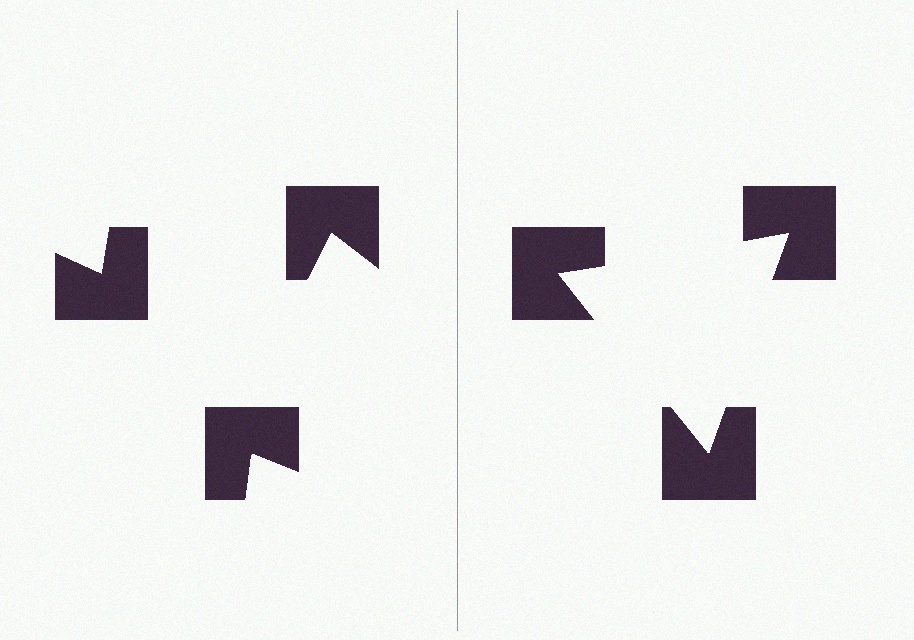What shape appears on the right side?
An illusory triangle.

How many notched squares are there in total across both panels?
6 — 3 on each side.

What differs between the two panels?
The notched squares are positioned identically on both sides; only the wedge orientations differ. On the right they align to a triangle; on the left they are misaligned.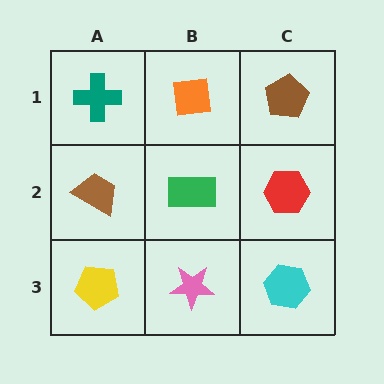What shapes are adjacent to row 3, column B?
A green rectangle (row 2, column B), a yellow pentagon (row 3, column A), a cyan hexagon (row 3, column C).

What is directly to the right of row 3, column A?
A pink star.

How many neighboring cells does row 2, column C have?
3.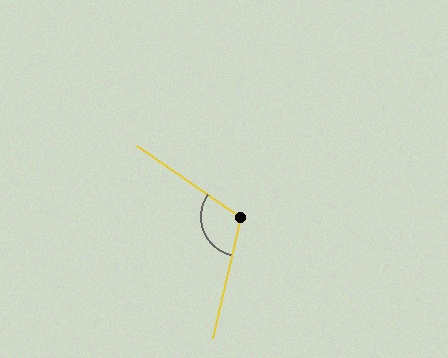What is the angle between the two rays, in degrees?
Approximately 112 degrees.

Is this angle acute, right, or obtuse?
It is obtuse.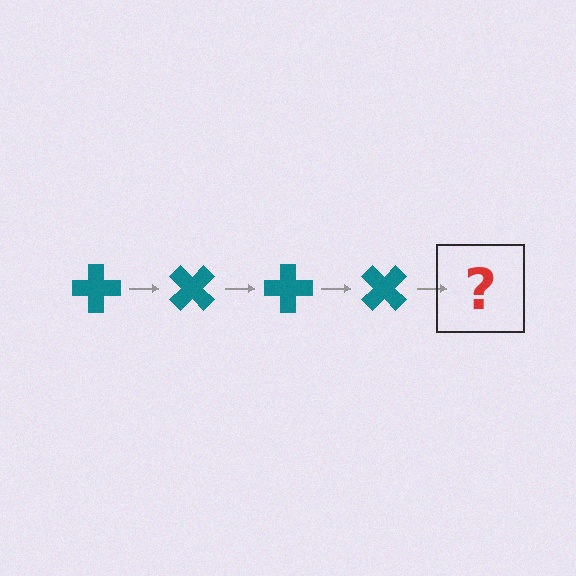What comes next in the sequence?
The next element should be a teal cross rotated 180 degrees.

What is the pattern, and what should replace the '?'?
The pattern is that the cross rotates 45 degrees each step. The '?' should be a teal cross rotated 180 degrees.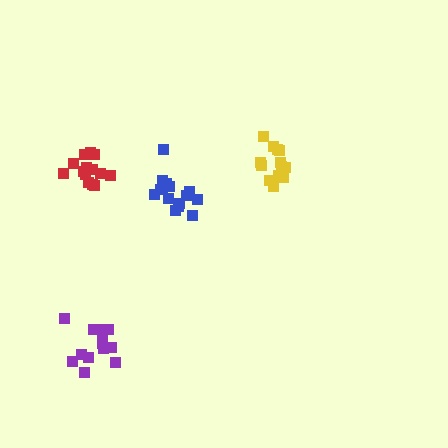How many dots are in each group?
Group 1: 14 dots, Group 2: 15 dots, Group 3: 13 dots, Group 4: 18 dots (60 total).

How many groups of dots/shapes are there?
There are 4 groups.